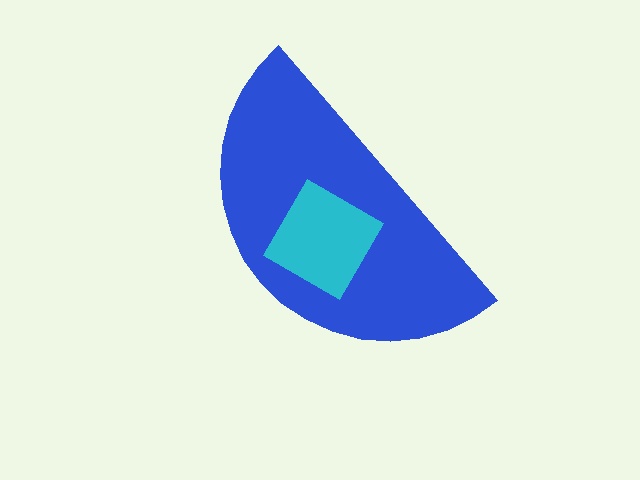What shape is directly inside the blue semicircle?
The cyan square.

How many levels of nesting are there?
2.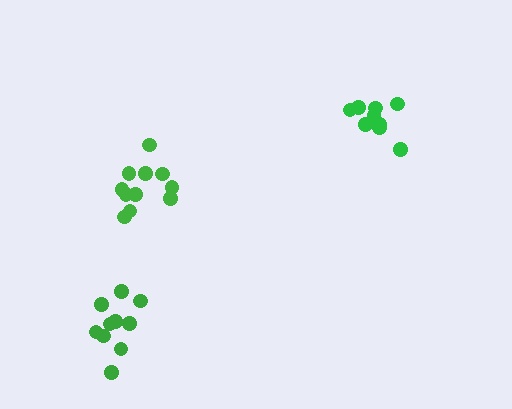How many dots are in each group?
Group 1: 10 dots, Group 2: 9 dots, Group 3: 11 dots (30 total).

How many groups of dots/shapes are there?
There are 3 groups.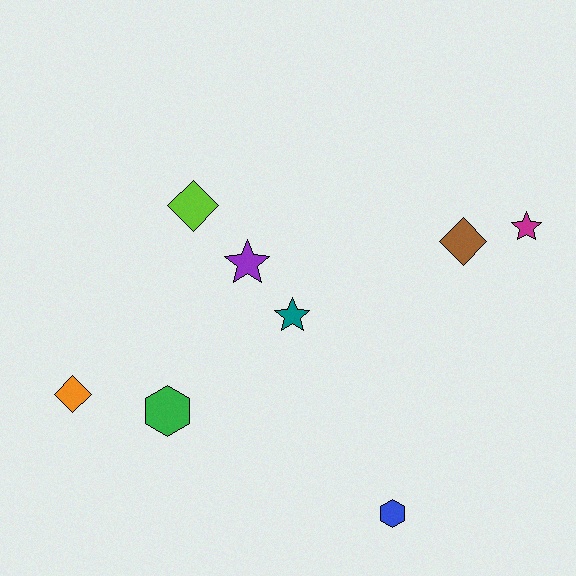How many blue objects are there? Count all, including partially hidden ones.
There is 1 blue object.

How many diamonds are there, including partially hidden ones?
There are 3 diamonds.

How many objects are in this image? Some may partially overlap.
There are 8 objects.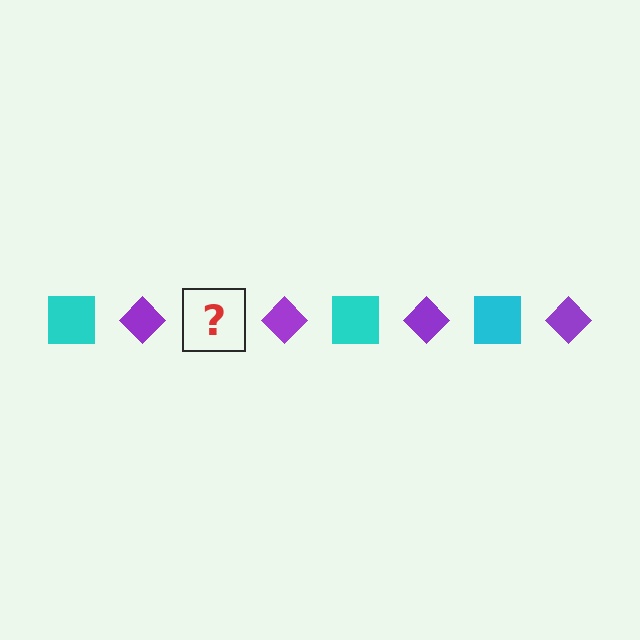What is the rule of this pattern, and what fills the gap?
The rule is that the pattern alternates between cyan square and purple diamond. The gap should be filled with a cyan square.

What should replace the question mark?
The question mark should be replaced with a cyan square.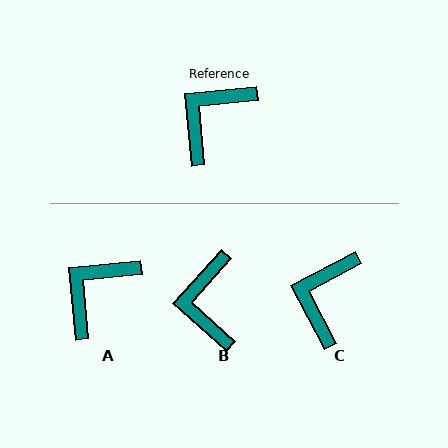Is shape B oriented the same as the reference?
No, it is off by about 43 degrees.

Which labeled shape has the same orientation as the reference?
A.